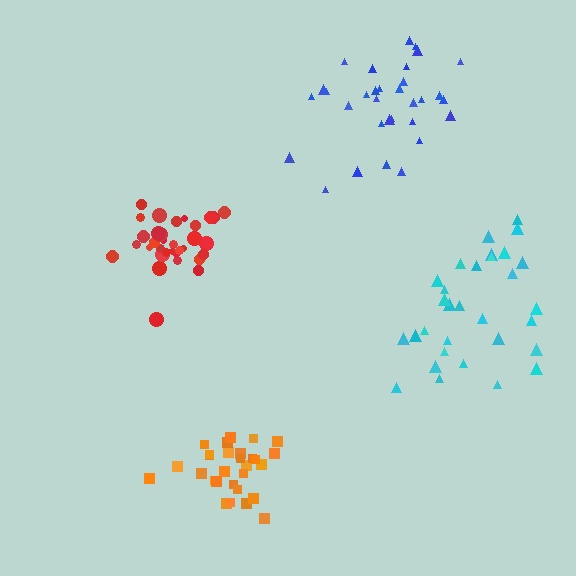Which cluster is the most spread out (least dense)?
Cyan.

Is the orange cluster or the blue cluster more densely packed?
Orange.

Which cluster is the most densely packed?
Orange.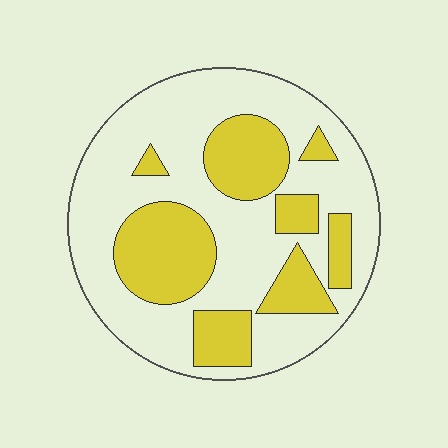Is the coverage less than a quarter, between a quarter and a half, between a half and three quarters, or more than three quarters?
Between a quarter and a half.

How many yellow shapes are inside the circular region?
8.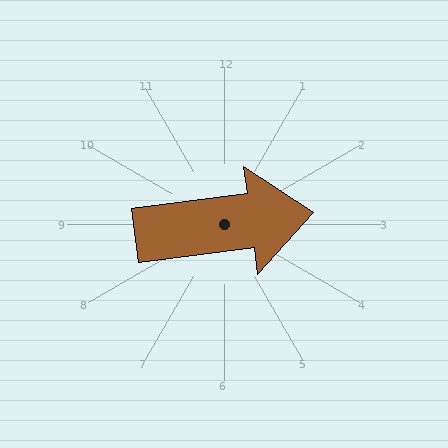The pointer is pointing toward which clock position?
Roughly 3 o'clock.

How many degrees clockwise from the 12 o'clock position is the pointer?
Approximately 82 degrees.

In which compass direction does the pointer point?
East.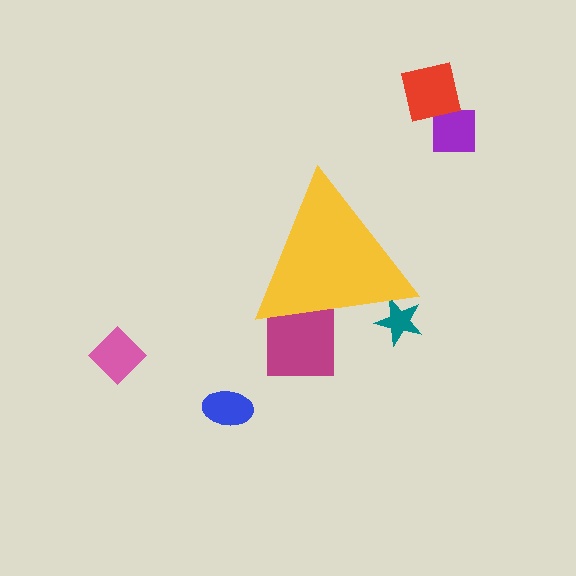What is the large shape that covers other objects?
A yellow triangle.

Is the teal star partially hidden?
Yes, the teal star is partially hidden behind the yellow triangle.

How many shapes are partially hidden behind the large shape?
2 shapes are partially hidden.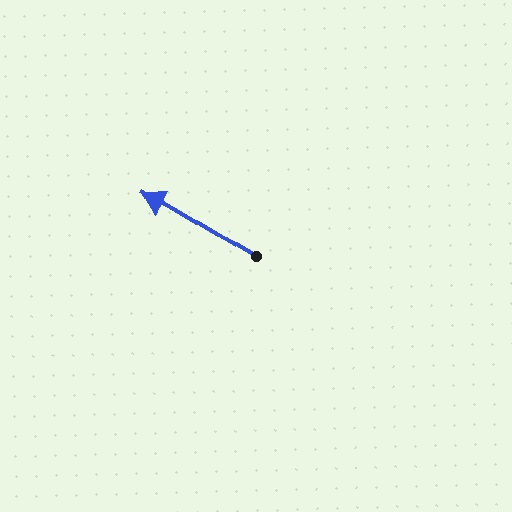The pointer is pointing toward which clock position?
Roughly 10 o'clock.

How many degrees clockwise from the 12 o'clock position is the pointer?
Approximately 301 degrees.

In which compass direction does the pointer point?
Northwest.